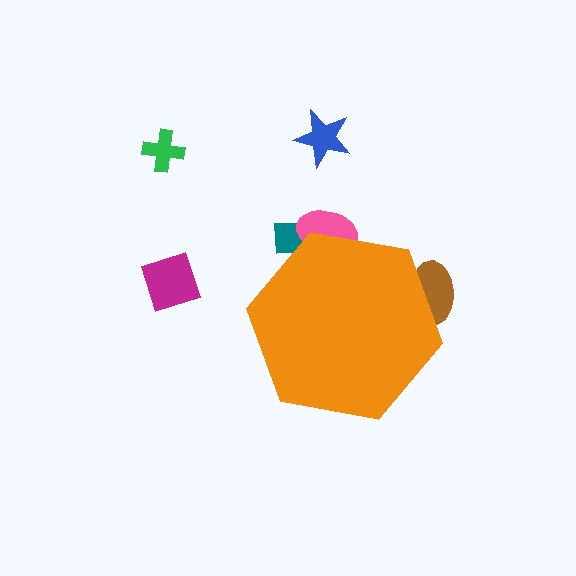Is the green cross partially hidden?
No, the green cross is fully visible.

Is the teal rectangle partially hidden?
Yes, the teal rectangle is partially hidden behind the orange hexagon.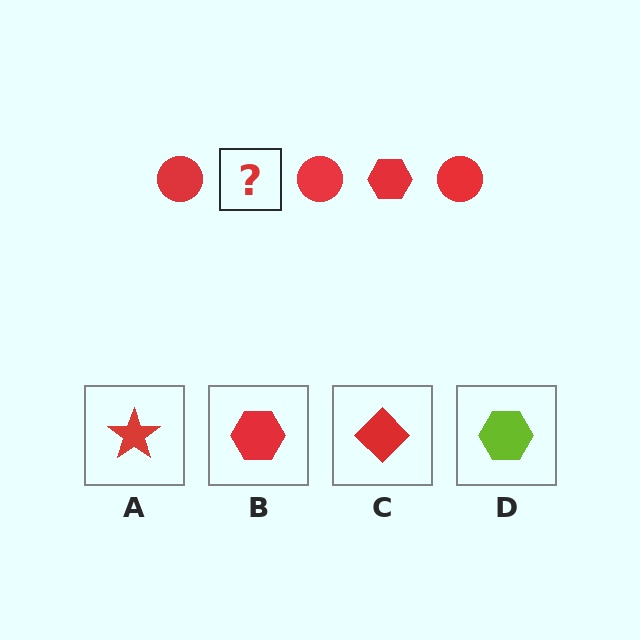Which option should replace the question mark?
Option B.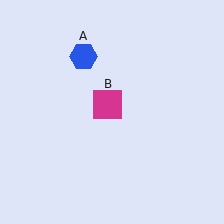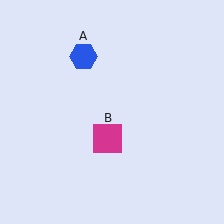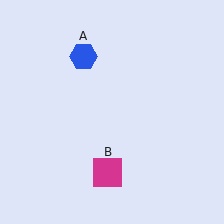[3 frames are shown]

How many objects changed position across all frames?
1 object changed position: magenta square (object B).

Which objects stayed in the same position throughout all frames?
Blue hexagon (object A) remained stationary.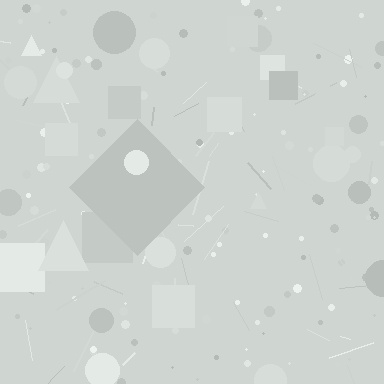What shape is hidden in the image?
A diamond is hidden in the image.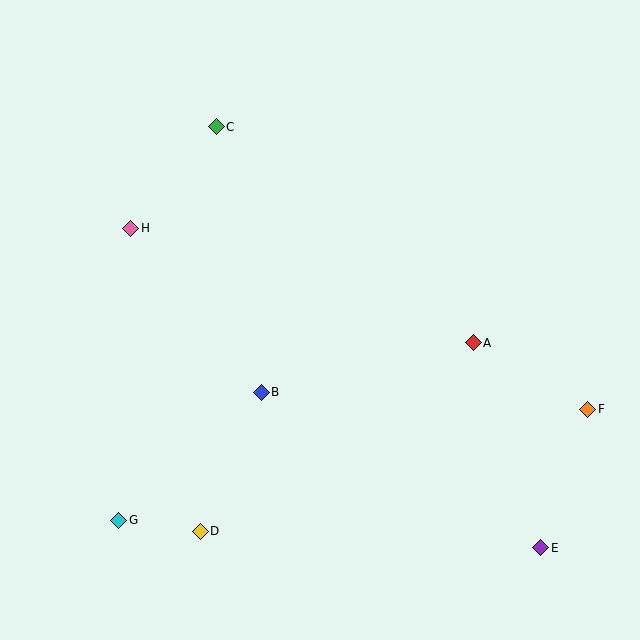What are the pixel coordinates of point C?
Point C is at (216, 127).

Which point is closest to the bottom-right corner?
Point E is closest to the bottom-right corner.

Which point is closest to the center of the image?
Point B at (261, 392) is closest to the center.